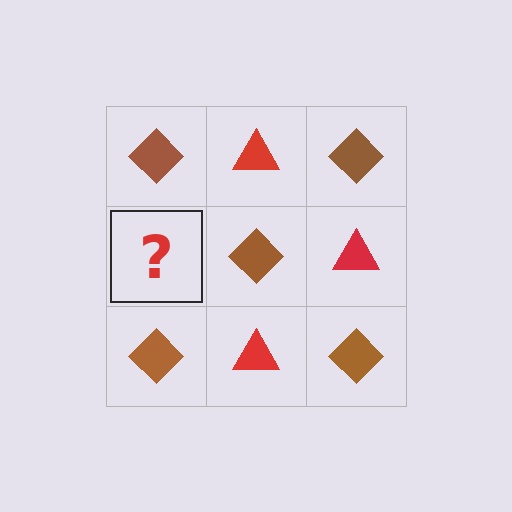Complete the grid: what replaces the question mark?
The question mark should be replaced with a red triangle.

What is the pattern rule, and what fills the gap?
The rule is that it alternates brown diamond and red triangle in a checkerboard pattern. The gap should be filled with a red triangle.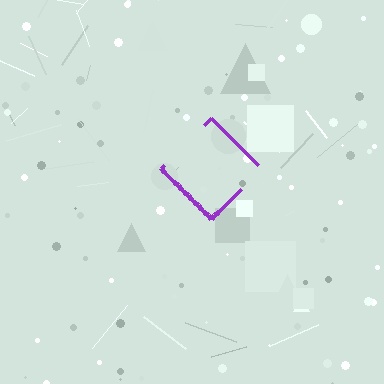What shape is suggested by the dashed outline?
The dashed outline suggests a diamond.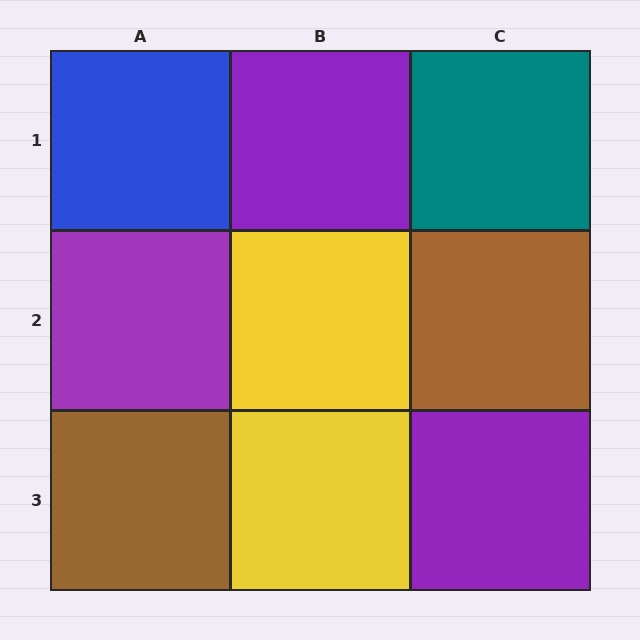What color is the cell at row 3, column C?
Purple.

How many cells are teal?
1 cell is teal.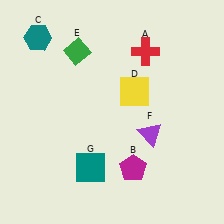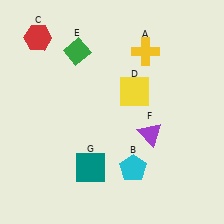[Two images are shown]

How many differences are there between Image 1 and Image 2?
There are 3 differences between the two images.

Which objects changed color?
A changed from red to yellow. B changed from magenta to cyan. C changed from teal to red.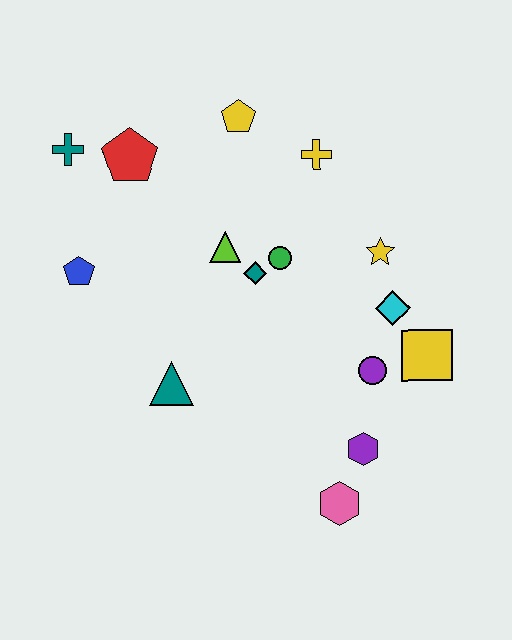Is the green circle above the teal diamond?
Yes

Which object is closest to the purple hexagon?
The pink hexagon is closest to the purple hexagon.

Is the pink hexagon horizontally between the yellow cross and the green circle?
No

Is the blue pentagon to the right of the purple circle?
No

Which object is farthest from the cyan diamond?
The teal cross is farthest from the cyan diamond.